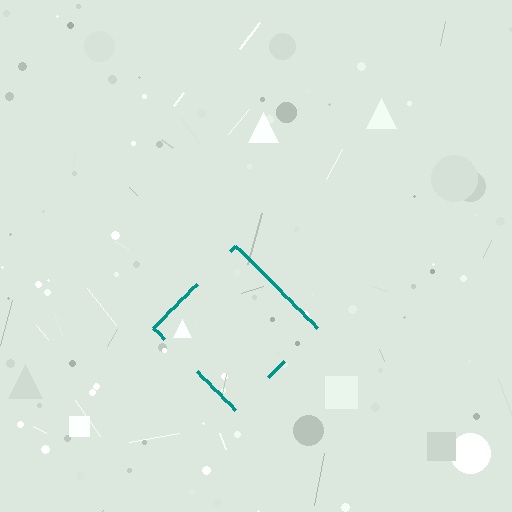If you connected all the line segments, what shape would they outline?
They would outline a diamond.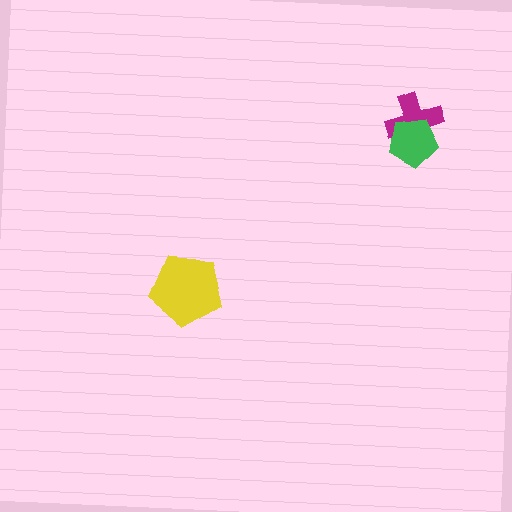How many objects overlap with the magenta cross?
1 object overlaps with the magenta cross.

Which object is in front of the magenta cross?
The green pentagon is in front of the magenta cross.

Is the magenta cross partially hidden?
Yes, it is partially covered by another shape.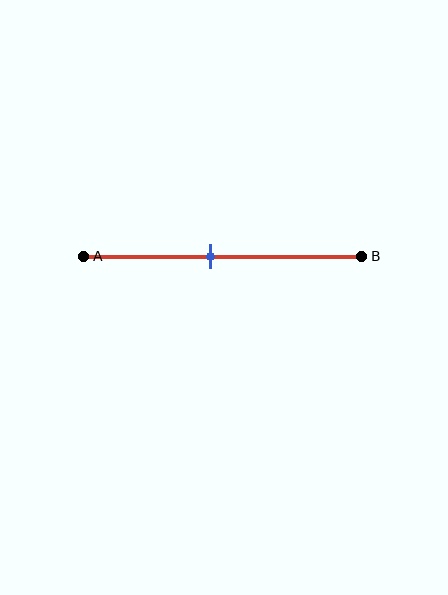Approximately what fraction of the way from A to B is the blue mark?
The blue mark is approximately 45% of the way from A to B.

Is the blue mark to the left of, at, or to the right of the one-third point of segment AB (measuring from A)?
The blue mark is to the right of the one-third point of segment AB.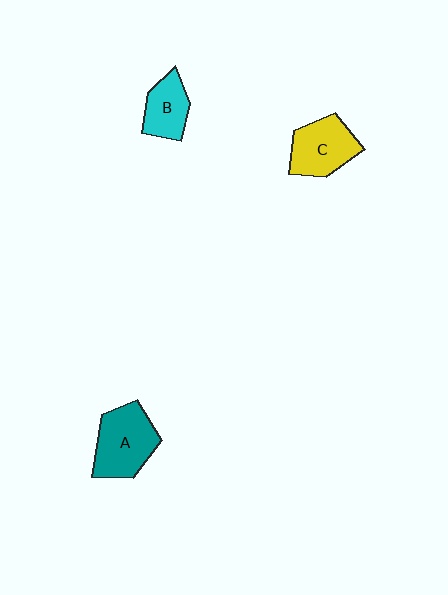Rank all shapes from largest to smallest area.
From largest to smallest: A (teal), C (yellow), B (cyan).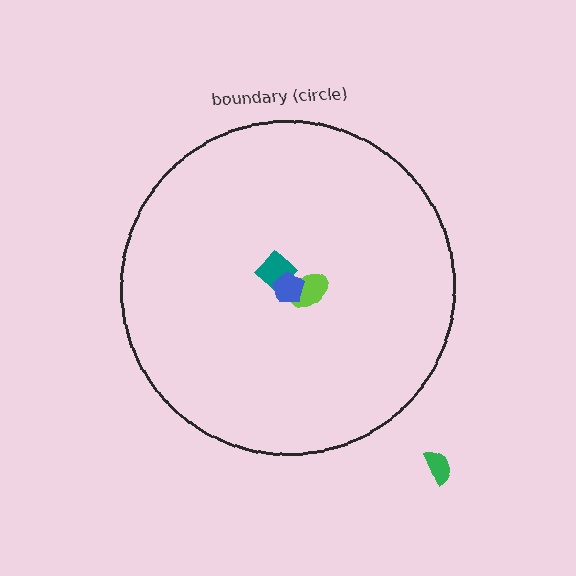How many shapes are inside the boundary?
3 inside, 1 outside.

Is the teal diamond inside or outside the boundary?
Inside.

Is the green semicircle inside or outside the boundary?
Outside.